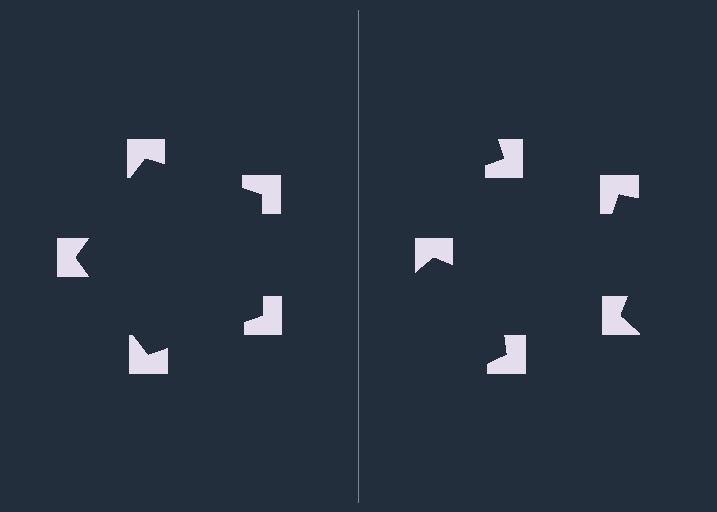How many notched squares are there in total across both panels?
10 — 5 on each side.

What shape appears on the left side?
An illusory pentagon.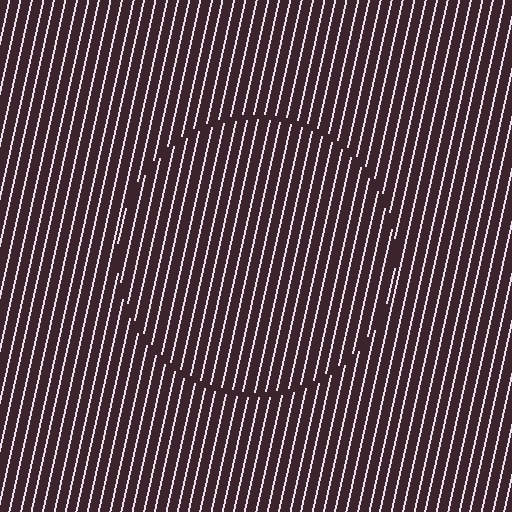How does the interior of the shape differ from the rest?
The interior of the shape contains the same grating, shifted by half a period — the contour is defined by the phase discontinuity where line-ends from the inner and outer gratings abut.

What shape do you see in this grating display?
An illusory circle. The interior of the shape contains the same grating, shifted by half a period — the contour is defined by the phase discontinuity where line-ends from the inner and outer gratings abut.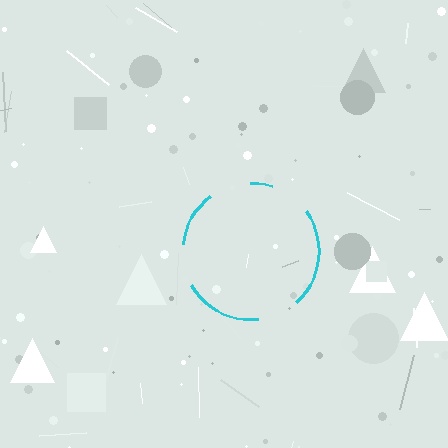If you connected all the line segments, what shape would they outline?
They would outline a circle.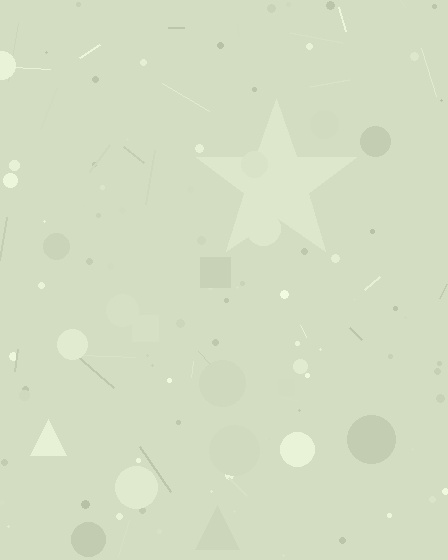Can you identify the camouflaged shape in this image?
The camouflaged shape is a star.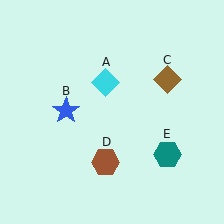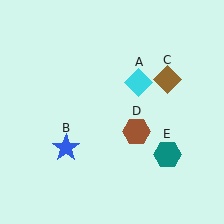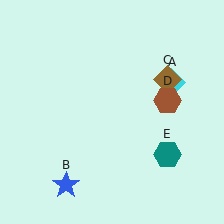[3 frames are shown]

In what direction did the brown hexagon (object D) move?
The brown hexagon (object D) moved up and to the right.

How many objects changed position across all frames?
3 objects changed position: cyan diamond (object A), blue star (object B), brown hexagon (object D).